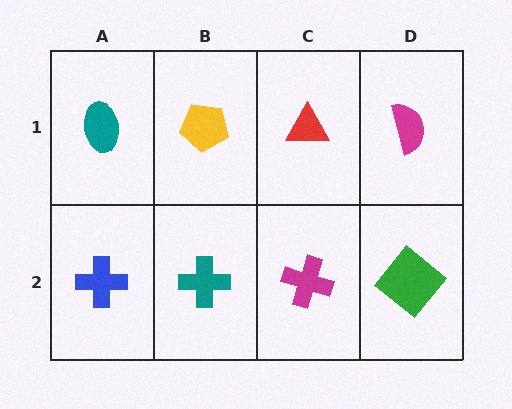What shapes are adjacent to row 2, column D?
A magenta semicircle (row 1, column D), a magenta cross (row 2, column C).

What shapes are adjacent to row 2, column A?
A teal ellipse (row 1, column A), a teal cross (row 2, column B).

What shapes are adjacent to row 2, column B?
A yellow pentagon (row 1, column B), a blue cross (row 2, column A), a magenta cross (row 2, column C).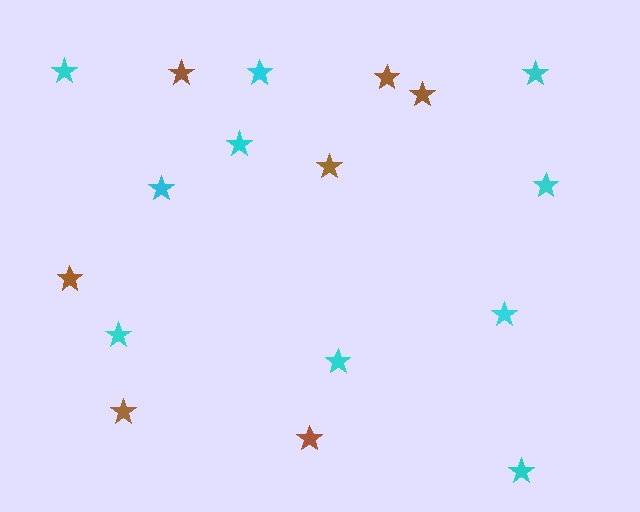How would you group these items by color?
There are 2 groups: one group of brown stars (7) and one group of cyan stars (10).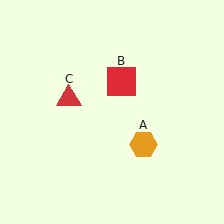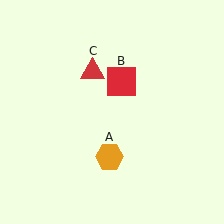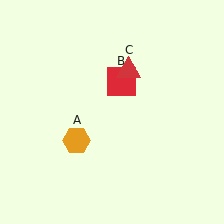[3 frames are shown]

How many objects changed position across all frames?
2 objects changed position: orange hexagon (object A), red triangle (object C).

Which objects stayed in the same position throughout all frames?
Red square (object B) remained stationary.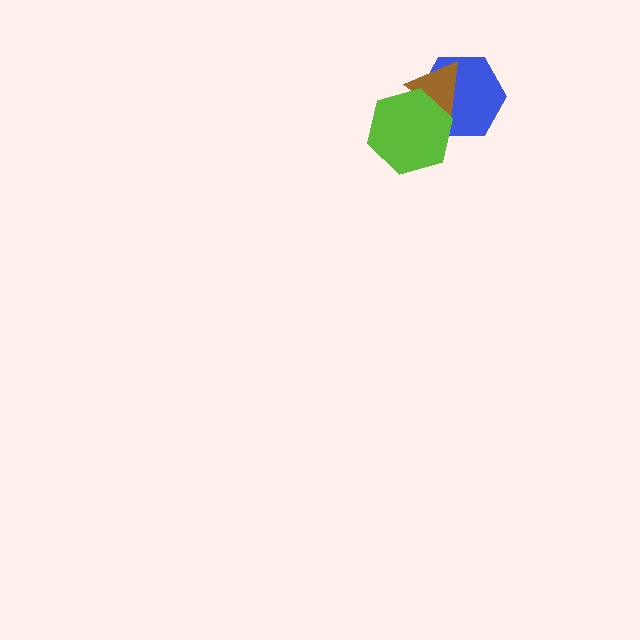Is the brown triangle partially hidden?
Yes, it is partially covered by another shape.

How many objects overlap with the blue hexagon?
2 objects overlap with the blue hexagon.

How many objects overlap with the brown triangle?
2 objects overlap with the brown triangle.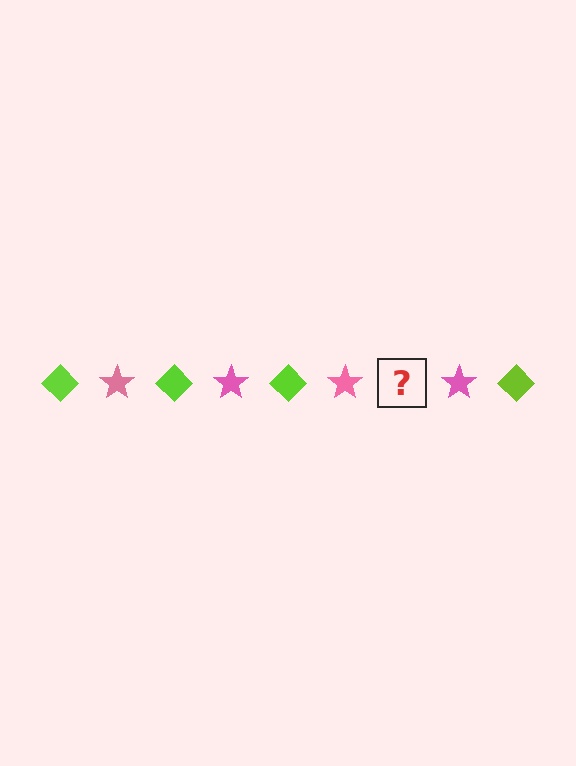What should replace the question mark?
The question mark should be replaced with a lime diamond.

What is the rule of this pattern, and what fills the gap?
The rule is that the pattern alternates between lime diamond and pink star. The gap should be filled with a lime diamond.